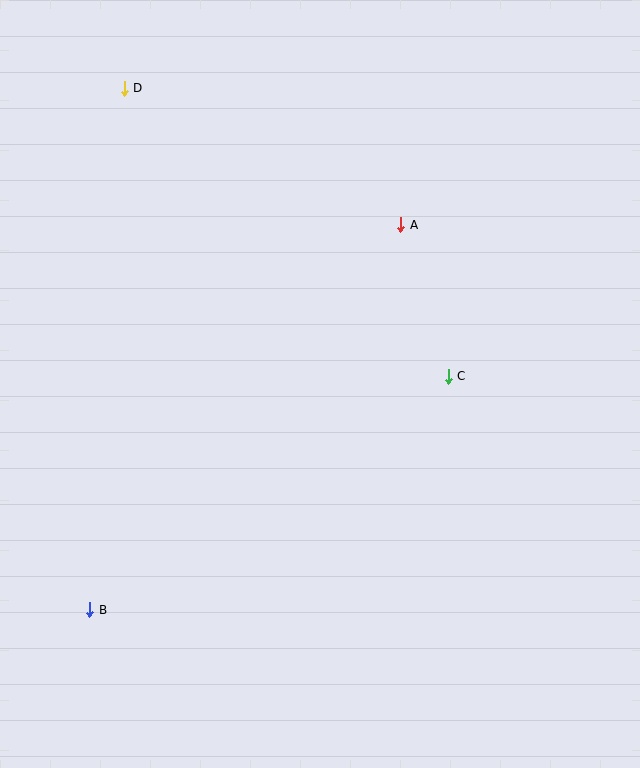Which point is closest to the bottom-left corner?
Point B is closest to the bottom-left corner.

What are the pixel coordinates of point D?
Point D is at (124, 88).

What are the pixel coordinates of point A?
Point A is at (401, 225).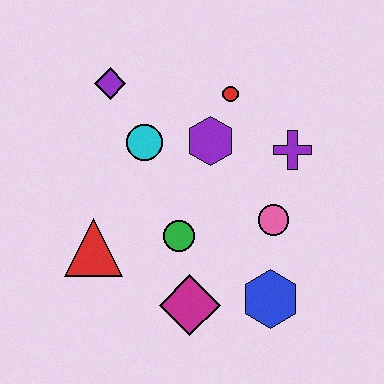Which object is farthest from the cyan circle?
The blue hexagon is farthest from the cyan circle.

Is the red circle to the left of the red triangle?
No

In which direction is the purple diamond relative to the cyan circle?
The purple diamond is above the cyan circle.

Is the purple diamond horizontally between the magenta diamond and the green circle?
No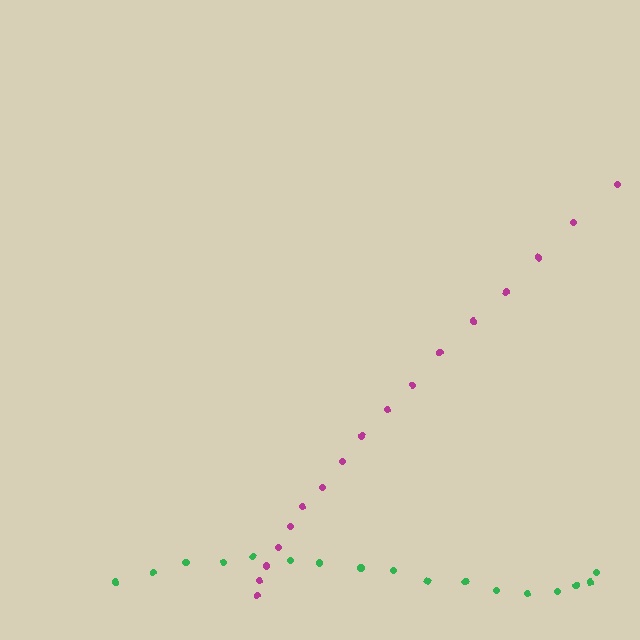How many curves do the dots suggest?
There are 2 distinct paths.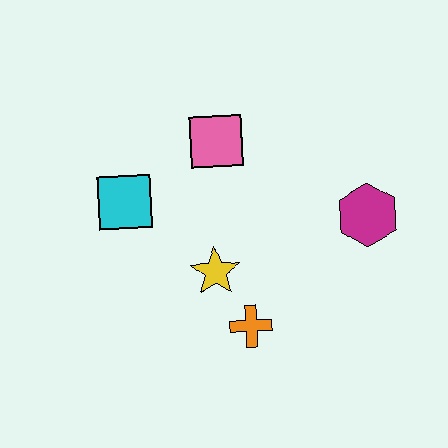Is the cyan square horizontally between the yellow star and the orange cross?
No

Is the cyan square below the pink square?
Yes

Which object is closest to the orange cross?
The yellow star is closest to the orange cross.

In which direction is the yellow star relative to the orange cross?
The yellow star is above the orange cross.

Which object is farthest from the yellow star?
The magenta hexagon is farthest from the yellow star.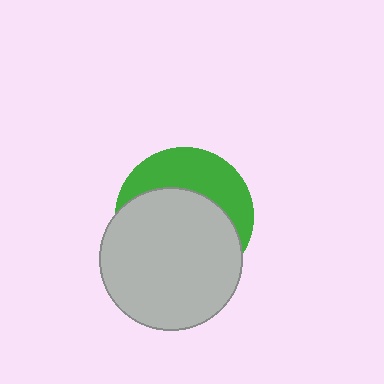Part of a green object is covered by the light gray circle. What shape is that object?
It is a circle.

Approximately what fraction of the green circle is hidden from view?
Roughly 63% of the green circle is hidden behind the light gray circle.